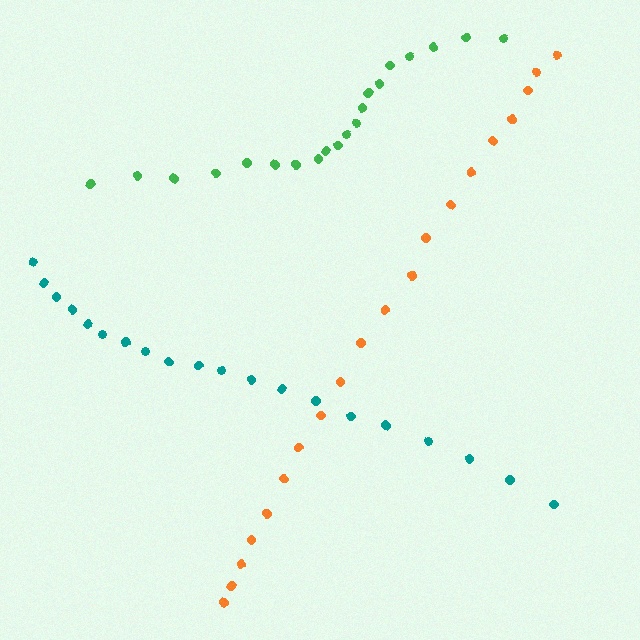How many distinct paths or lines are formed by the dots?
There are 3 distinct paths.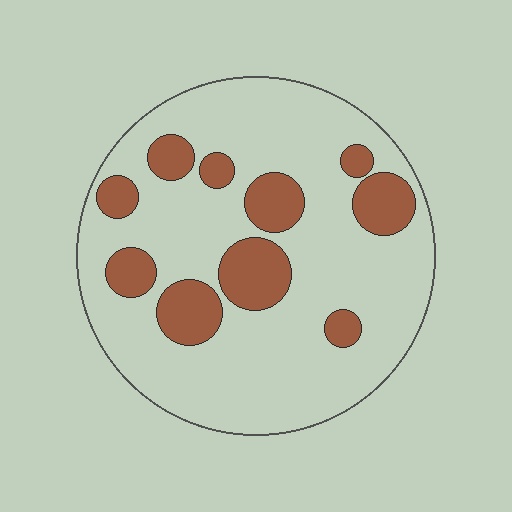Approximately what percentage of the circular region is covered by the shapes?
Approximately 20%.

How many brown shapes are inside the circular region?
10.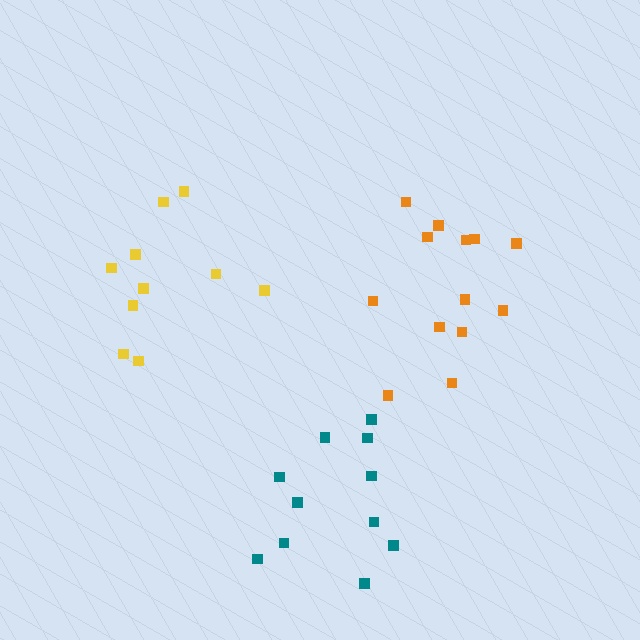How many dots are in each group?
Group 1: 13 dots, Group 2: 11 dots, Group 3: 10 dots (34 total).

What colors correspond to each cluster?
The clusters are colored: orange, teal, yellow.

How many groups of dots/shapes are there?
There are 3 groups.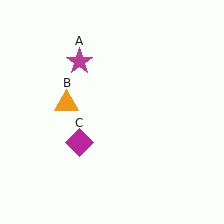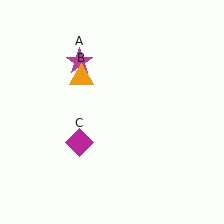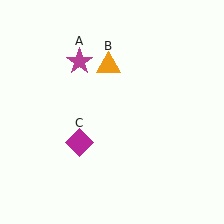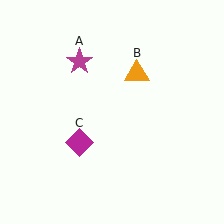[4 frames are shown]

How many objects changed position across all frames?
1 object changed position: orange triangle (object B).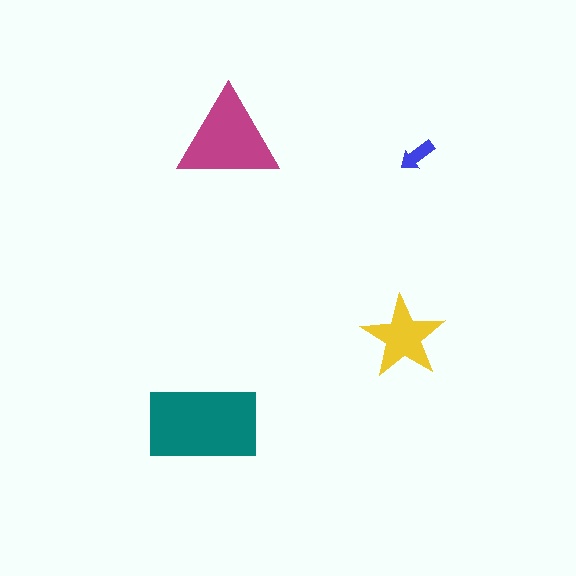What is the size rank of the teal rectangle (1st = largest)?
1st.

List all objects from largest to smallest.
The teal rectangle, the magenta triangle, the yellow star, the blue arrow.